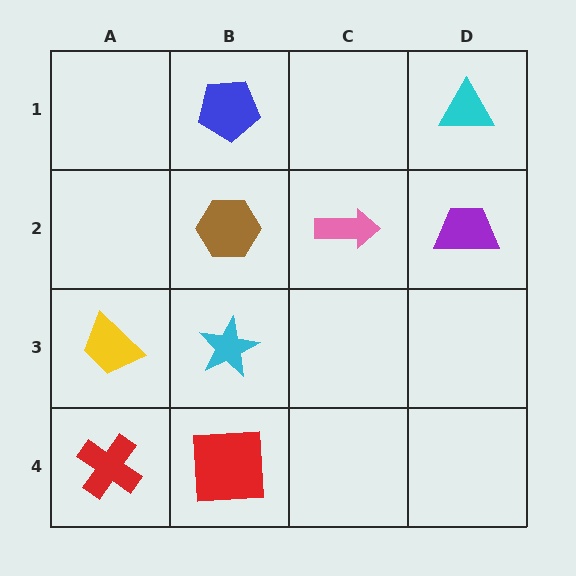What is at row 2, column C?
A pink arrow.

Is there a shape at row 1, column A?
No, that cell is empty.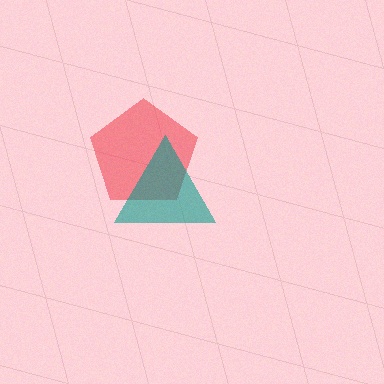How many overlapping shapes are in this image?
There are 2 overlapping shapes in the image.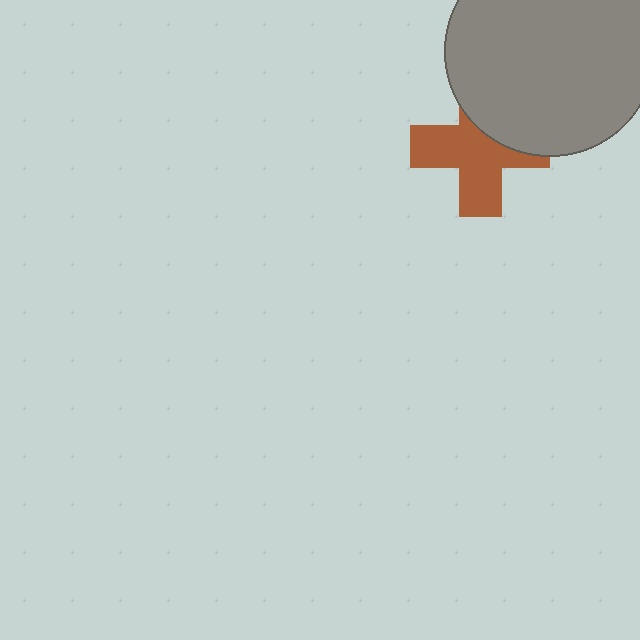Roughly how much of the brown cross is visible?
About half of it is visible (roughly 65%).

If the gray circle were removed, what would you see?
You would see the complete brown cross.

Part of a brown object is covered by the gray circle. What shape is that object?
It is a cross.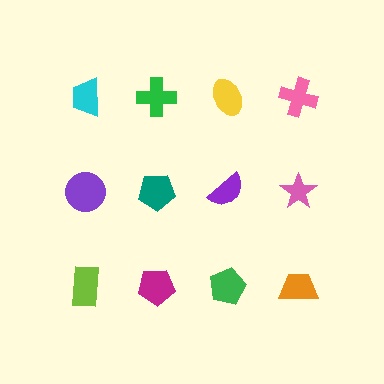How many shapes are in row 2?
4 shapes.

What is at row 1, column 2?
A green cross.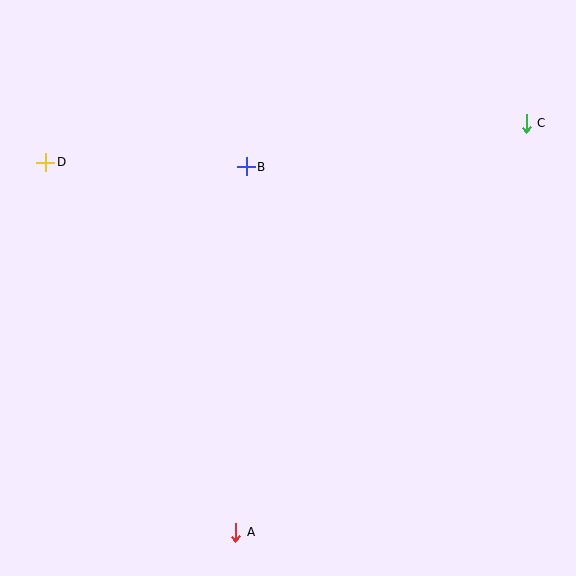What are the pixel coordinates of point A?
Point A is at (236, 532).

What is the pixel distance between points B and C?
The distance between B and C is 284 pixels.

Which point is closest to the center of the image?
Point B at (246, 167) is closest to the center.